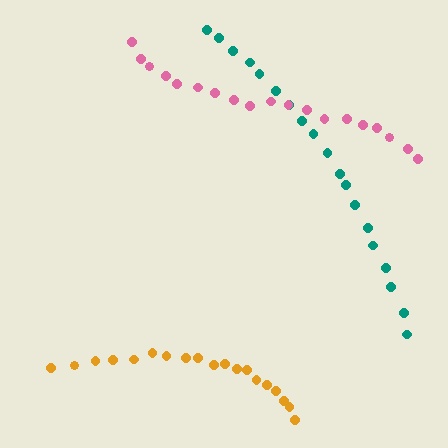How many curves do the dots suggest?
There are 3 distinct paths.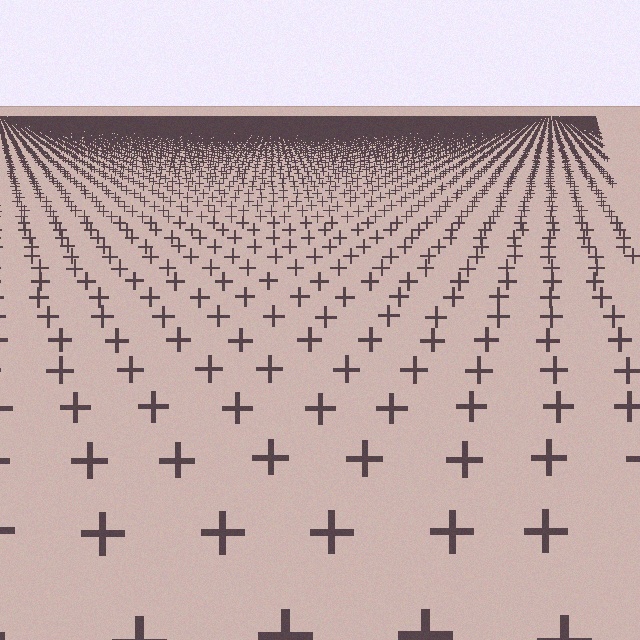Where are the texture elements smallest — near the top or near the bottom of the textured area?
Near the top.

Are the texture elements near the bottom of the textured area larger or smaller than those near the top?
Larger. Near the bottom, elements are closer to the viewer and appear at a bigger on-screen size.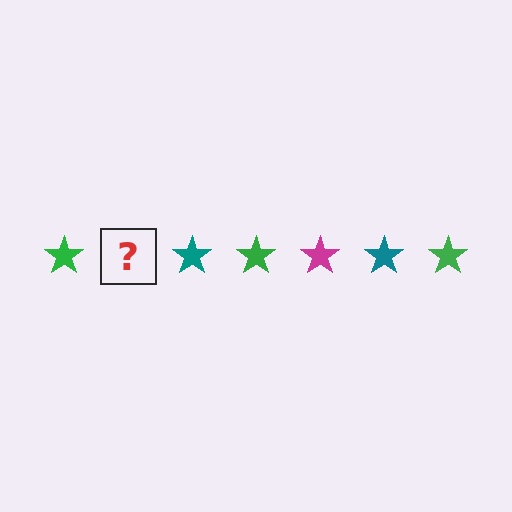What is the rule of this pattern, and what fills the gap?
The rule is that the pattern cycles through green, magenta, teal stars. The gap should be filled with a magenta star.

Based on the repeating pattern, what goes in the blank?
The blank should be a magenta star.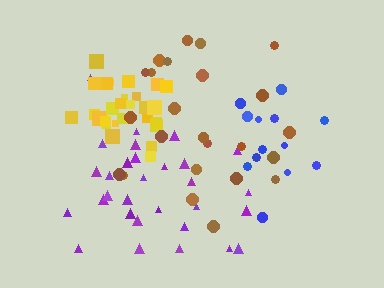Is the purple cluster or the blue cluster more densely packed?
Blue.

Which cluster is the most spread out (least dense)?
Purple.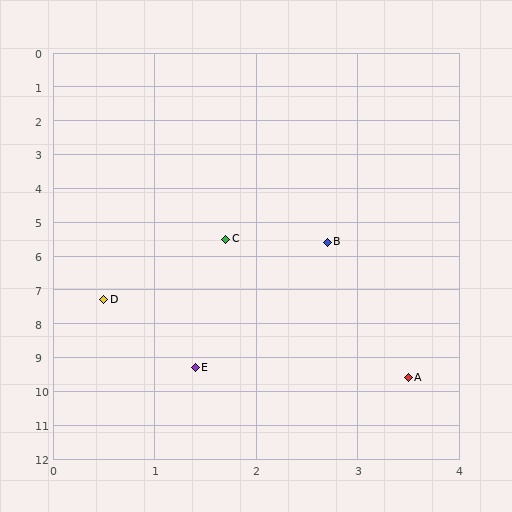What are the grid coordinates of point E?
Point E is at approximately (1.4, 9.3).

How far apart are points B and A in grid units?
Points B and A are about 4.1 grid units apart.